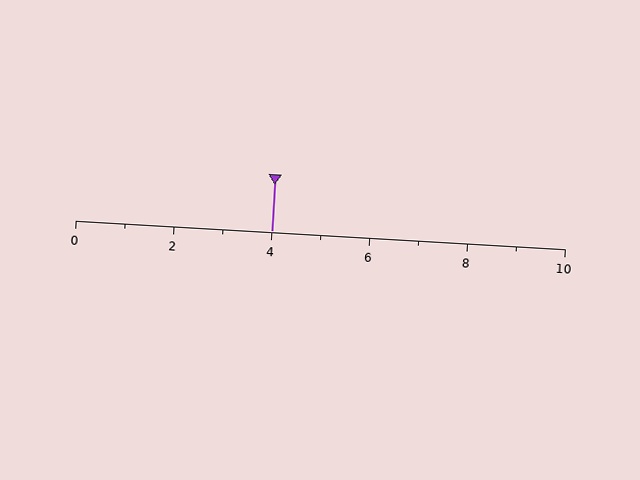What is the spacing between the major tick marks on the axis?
The major ticks are spaced 2 apart.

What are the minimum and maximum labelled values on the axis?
The axis runs from 0 to 10.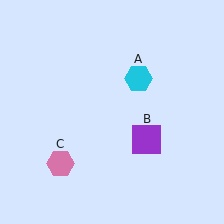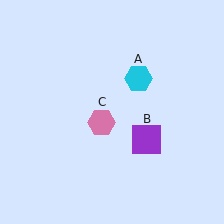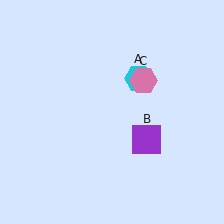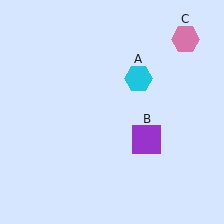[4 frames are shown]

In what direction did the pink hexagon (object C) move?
The pink hexagon (object C) moved up and to the right.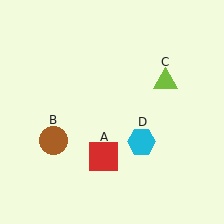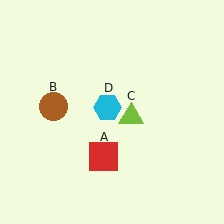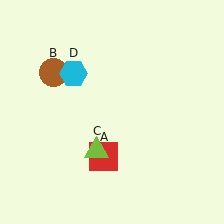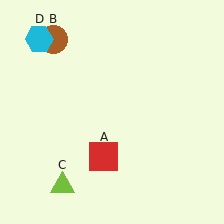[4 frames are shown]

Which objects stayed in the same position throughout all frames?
Red square (object A) remained stationary.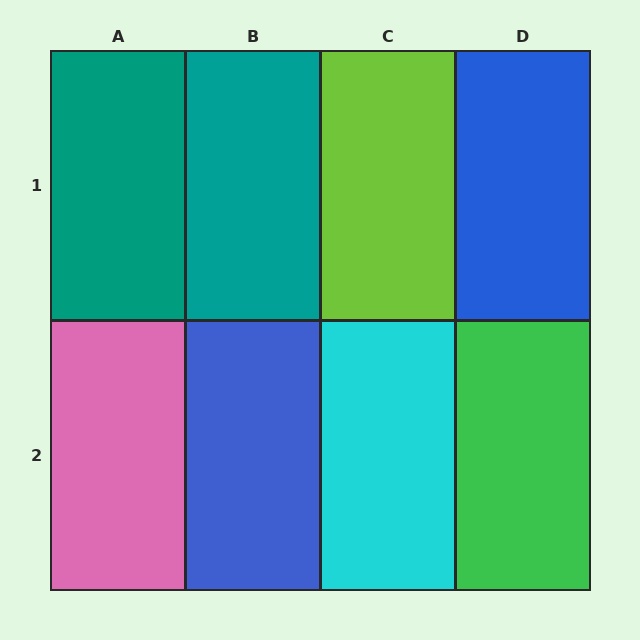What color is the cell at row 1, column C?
Lime.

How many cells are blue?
2 cells are blue.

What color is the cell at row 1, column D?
Blue.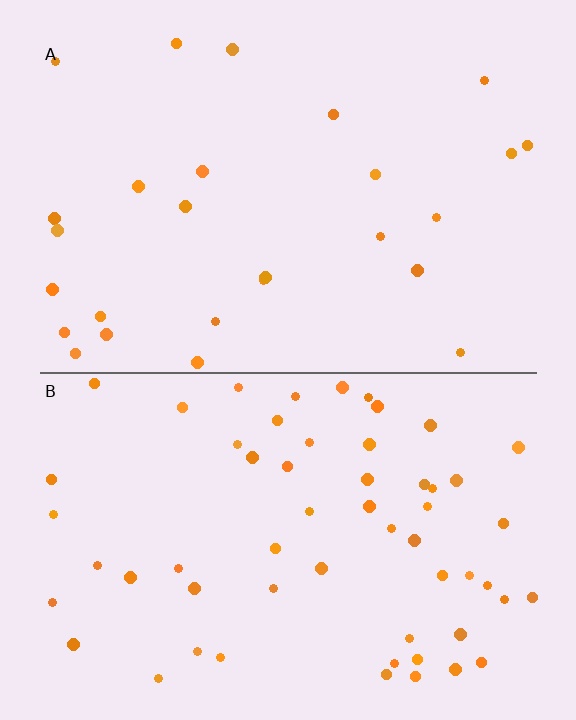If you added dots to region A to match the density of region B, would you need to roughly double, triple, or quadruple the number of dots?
Approximately double.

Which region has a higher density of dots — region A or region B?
B (the bottom).